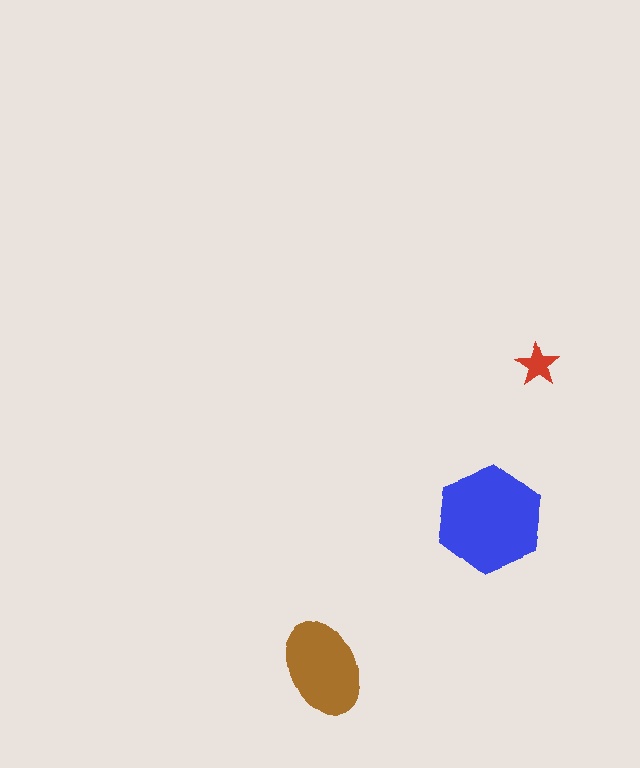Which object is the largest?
The blue hexagon.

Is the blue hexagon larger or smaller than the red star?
Larger.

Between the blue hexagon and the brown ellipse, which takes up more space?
The blue hexagon.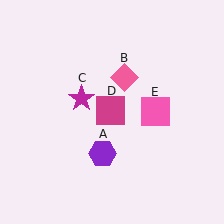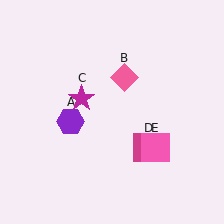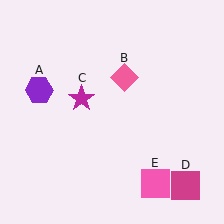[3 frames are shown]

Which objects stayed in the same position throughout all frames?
Pink diamond (object B) and magenta star (object C) remained stationary.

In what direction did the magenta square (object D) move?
The magenta square (object D) moved down and to the right.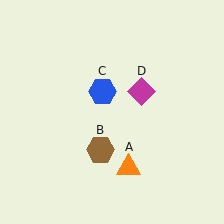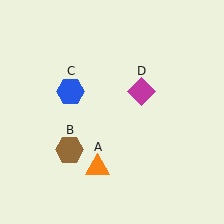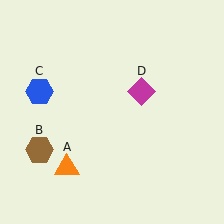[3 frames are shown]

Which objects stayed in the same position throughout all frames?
Magenta diamond (object D) remained stationary.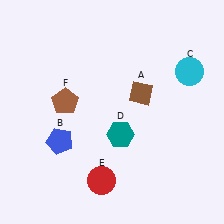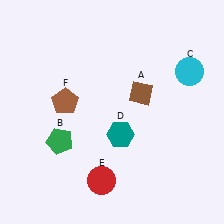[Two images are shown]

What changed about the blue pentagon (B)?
In Image 1, B is blue. In Image 2, it changed to green.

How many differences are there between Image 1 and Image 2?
There is 1 difference between the two images.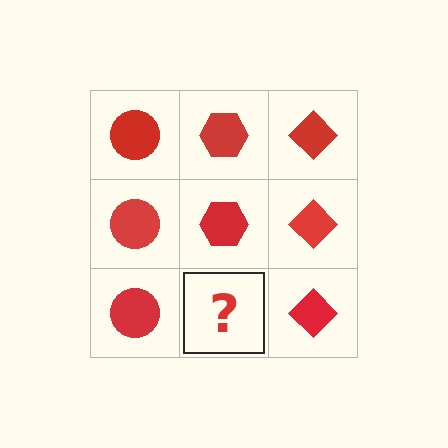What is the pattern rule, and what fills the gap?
The rule is that each column has a consistent shape. The gap should be filled with a red hexagon.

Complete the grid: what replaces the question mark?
The question mark should be replaced with a red hexagon.